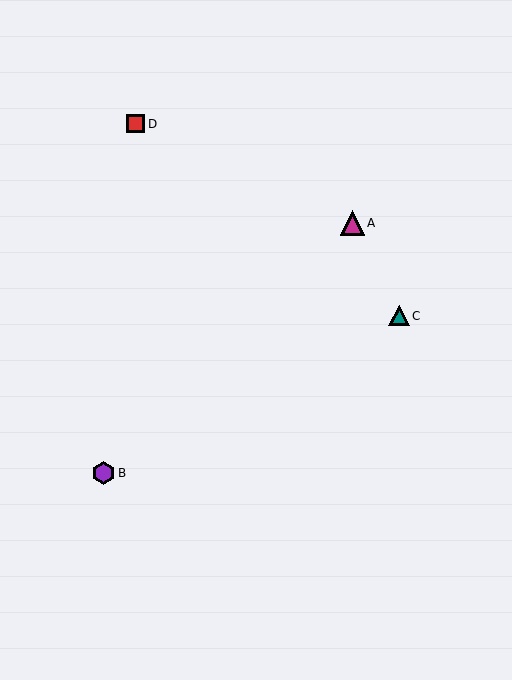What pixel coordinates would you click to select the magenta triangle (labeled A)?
Click at (352, 223) to select the magenta triangle A.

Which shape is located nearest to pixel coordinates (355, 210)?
The magenta triangle (labeled A) at (352, 223) is nearest to that location.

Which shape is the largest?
The magenta triangle (labeled A) is the largest.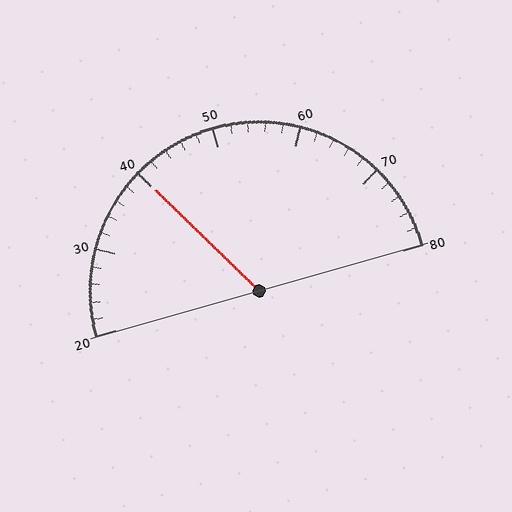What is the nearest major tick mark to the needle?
The nearest major tick mark is 40.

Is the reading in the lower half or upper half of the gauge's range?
The reading is in the lower half of the range (20 to 80).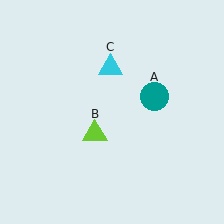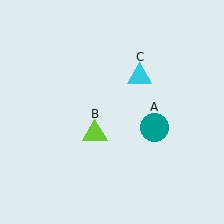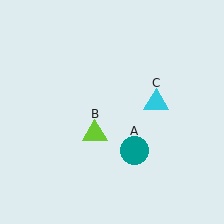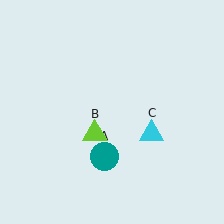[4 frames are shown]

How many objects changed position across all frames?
2 objects changed position: teal circle (object A), cyan triangle (object C).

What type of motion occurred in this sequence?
The teal circle (object A), cyan triangle (object C) rotated clockwise around the center of the scene.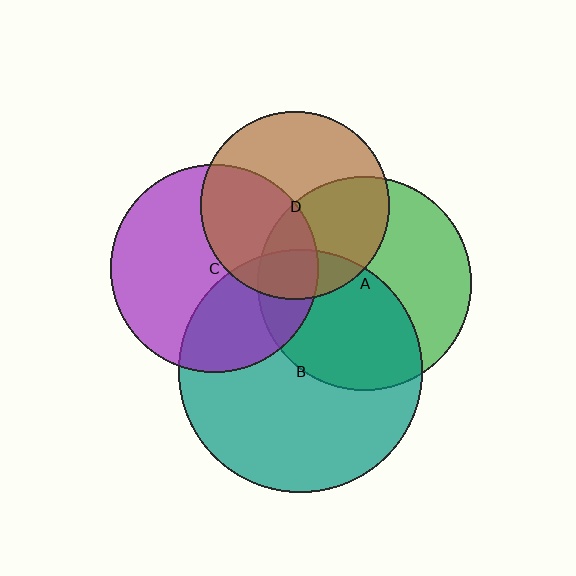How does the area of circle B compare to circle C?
Approximately 1.4 times.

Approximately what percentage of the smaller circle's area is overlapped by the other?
Approximately 35%.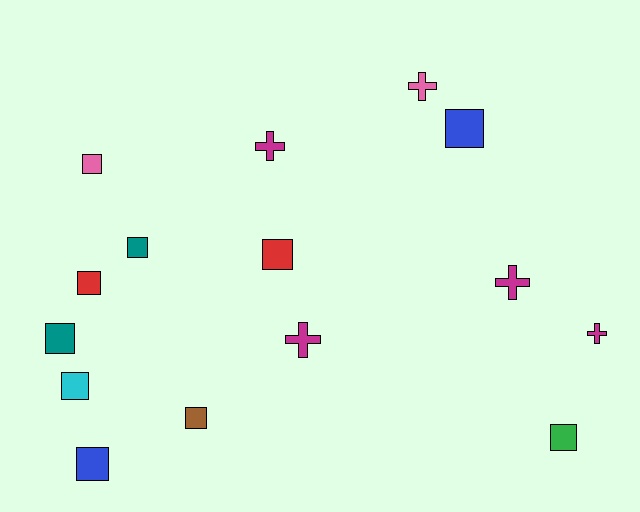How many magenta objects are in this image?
There are 4 magenta objects.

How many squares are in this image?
There are 10 squares.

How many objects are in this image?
There are 15 objects.